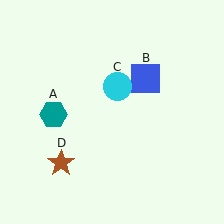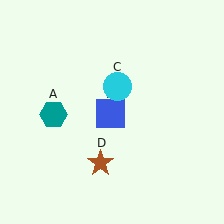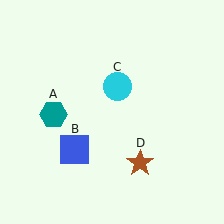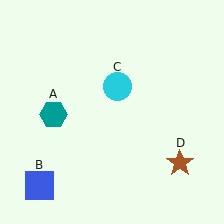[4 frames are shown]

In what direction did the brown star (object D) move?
The brown star (object D) moved right.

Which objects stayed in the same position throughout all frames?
Teal hexagon (object A) and cyan circle (object C) remained stationary.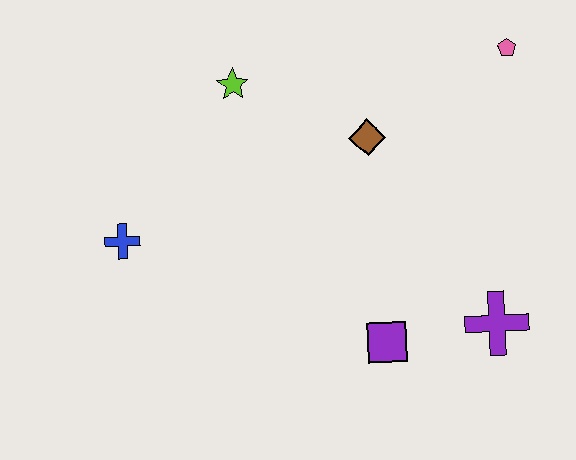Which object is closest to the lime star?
The brown diamond is closest to the lime star.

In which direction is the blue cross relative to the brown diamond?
The blue cross is to the left of the brown diamond.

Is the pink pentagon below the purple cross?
No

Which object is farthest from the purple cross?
The blue cross is farthest from the purple cross.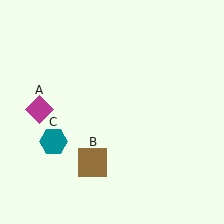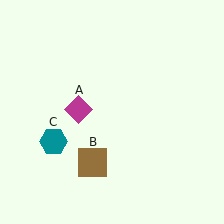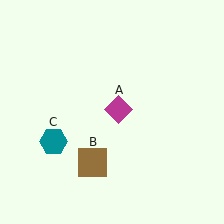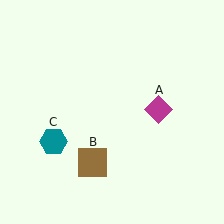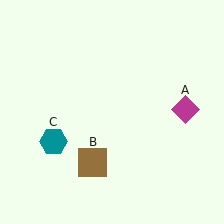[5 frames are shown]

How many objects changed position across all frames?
1 object changed position: magenta diamond (object A).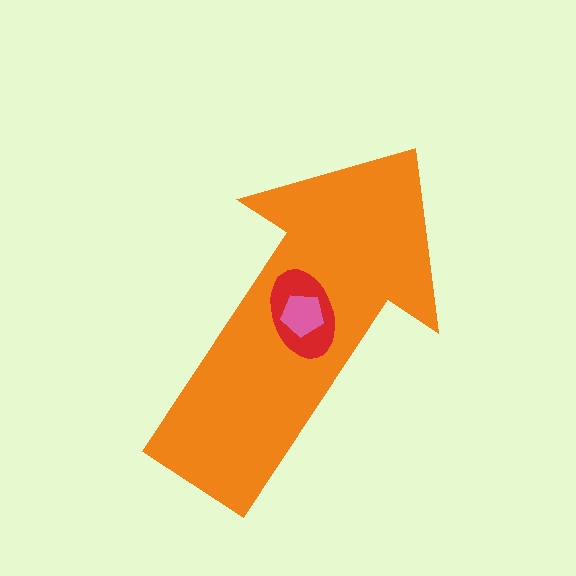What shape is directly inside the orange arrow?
The red ellipse.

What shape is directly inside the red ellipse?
The pink pentagon.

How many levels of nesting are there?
3.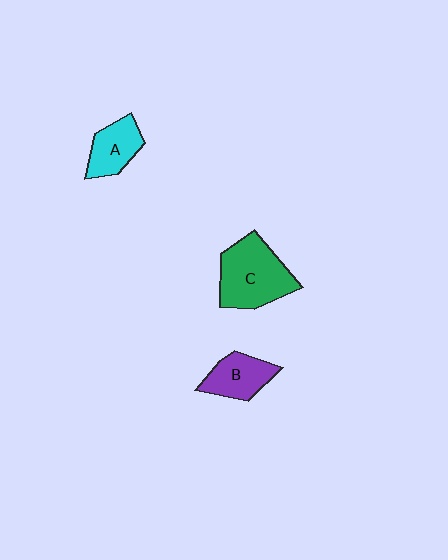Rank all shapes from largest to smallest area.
From largest to smallest: C (green), B (purple), A (cyan).